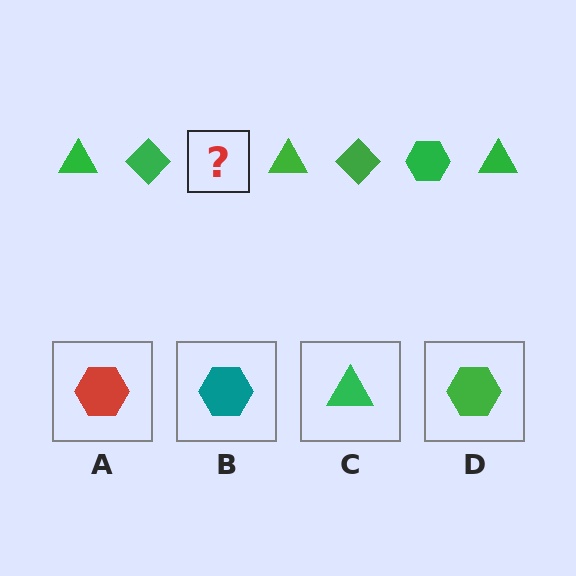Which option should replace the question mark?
Option D.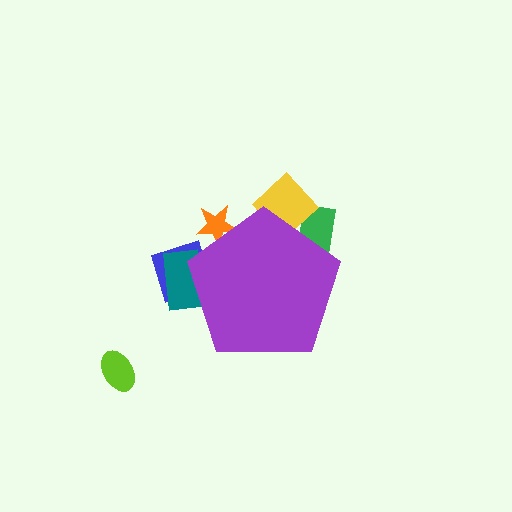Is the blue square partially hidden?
Yes, the blue square is partially hidden behind the purple pentagon.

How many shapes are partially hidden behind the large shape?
5 shapes are partially hidden.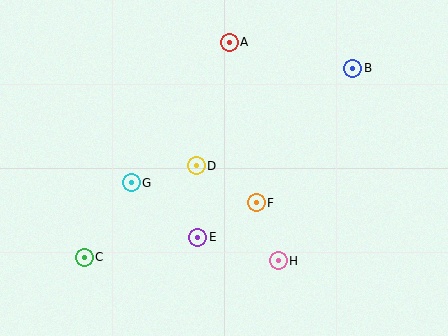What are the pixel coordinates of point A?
Point A is at (229, 42).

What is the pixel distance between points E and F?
The distance between E and F is 68 pixels.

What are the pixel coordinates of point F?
Point F is at (256, 203).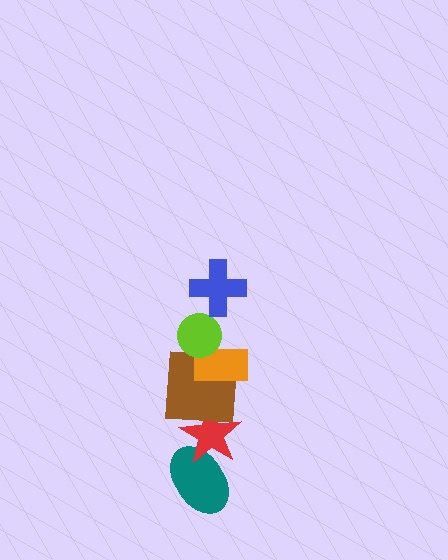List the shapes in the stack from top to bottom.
From top to bottom: the blue cross, the lime circle, the orange rectangle, the brown square, the red star, the teal ellipse.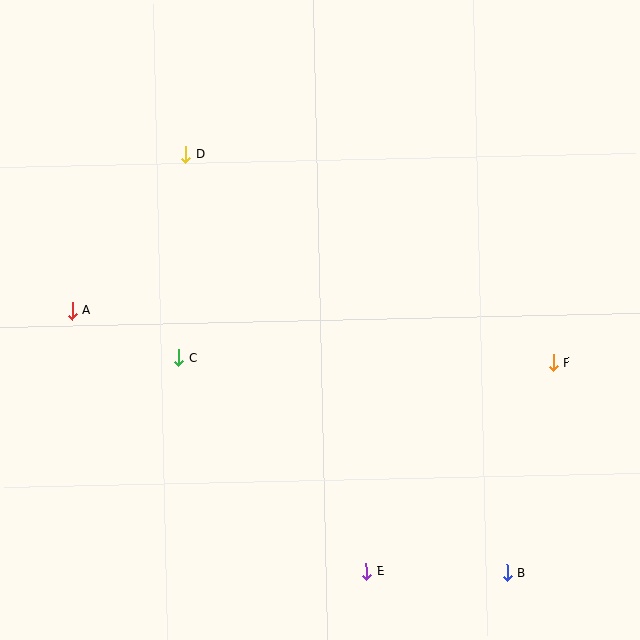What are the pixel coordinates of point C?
Point C is at (179, 358).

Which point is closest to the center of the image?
Point C at (179, 358) is closest to the center.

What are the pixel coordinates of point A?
Point A is at (72, 311).